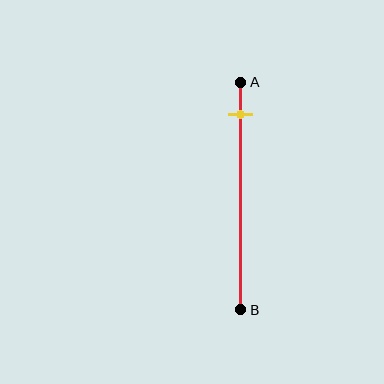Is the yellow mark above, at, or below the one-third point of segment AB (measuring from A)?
The yellow mark is above the one-third point of segment AB.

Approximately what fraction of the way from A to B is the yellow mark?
The yellow mark is approximately 15% of the way from A to B.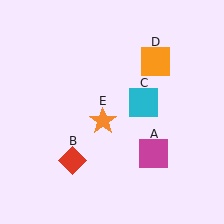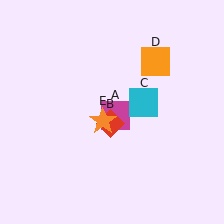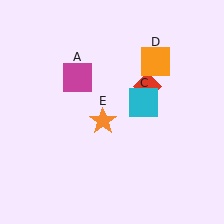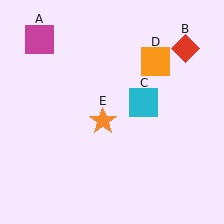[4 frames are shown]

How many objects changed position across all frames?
2 objects changed position: magenta square (object A), red diamond (object B).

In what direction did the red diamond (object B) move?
The red diamond (object B) moved up and to the right.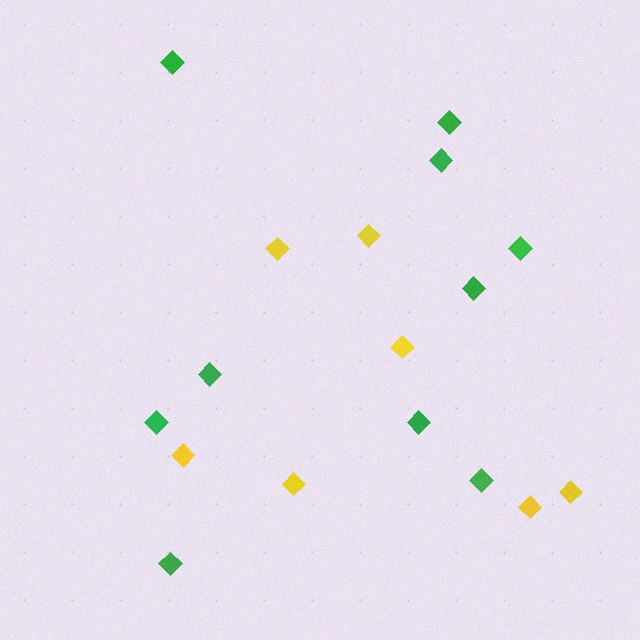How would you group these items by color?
There are 2 groups: one group of green diamonds (10) and one group of yellow diamonds (7).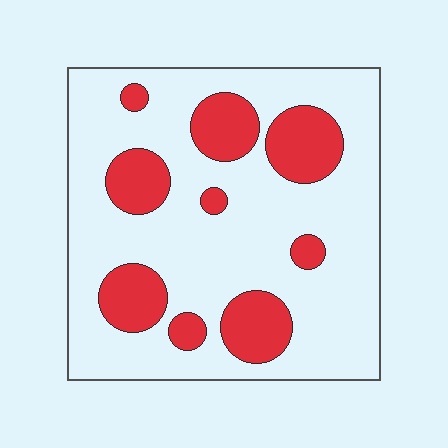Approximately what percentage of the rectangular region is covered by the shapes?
Approximately 25%.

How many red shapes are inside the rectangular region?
9.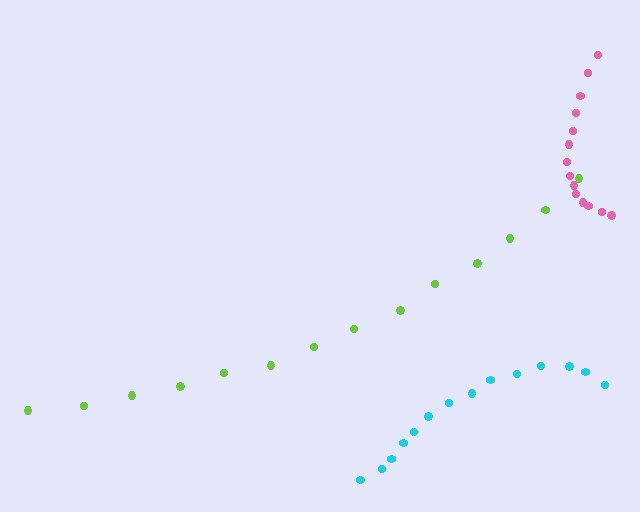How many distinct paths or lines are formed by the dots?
There are 3 distinct paths.